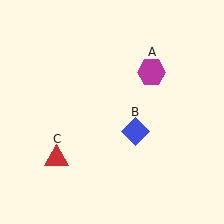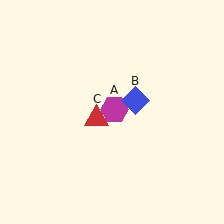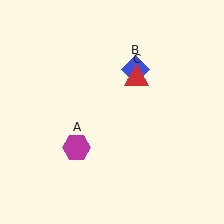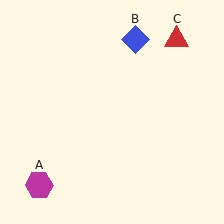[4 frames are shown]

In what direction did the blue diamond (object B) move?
The blue diamond (object B) moved up.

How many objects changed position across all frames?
3 objects changed position: magenta hexagon (object A), blue diamond (object B), red triangle (object C).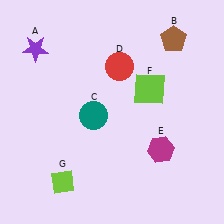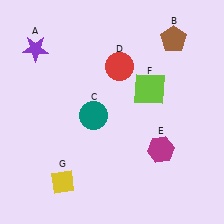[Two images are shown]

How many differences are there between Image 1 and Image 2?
There is 1 difference between the two images.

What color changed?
The diamond (G) changed from lime in Image 1 to yellow in Image 2.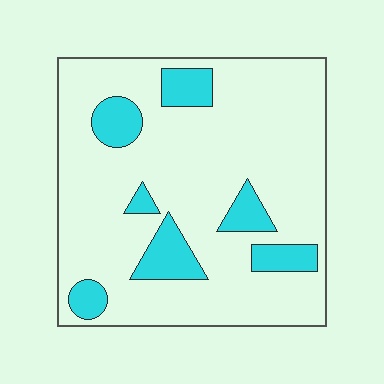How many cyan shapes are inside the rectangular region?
7.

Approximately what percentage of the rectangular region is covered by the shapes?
Approximately 15%.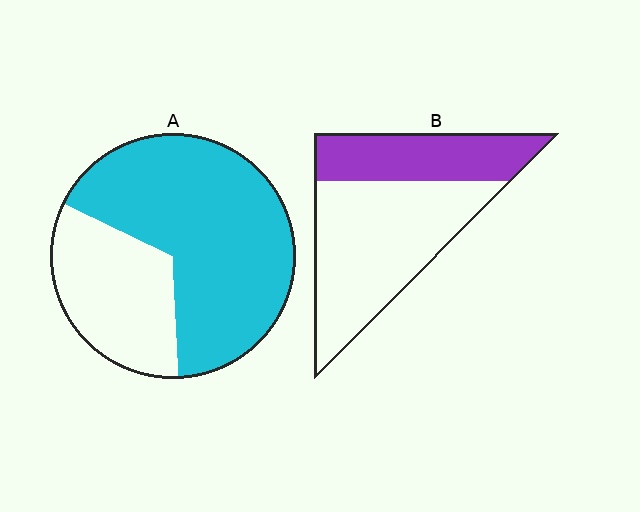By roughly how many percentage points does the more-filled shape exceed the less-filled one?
By roughly 30 percentage points (A over B).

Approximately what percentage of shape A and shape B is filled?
A is approximately 65% and B is approximately 35%.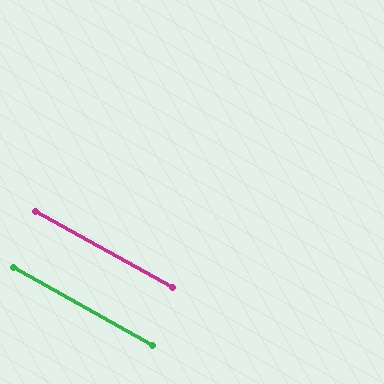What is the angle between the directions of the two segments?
Approximately 0 degrees.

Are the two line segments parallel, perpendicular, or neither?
Parallel — their directions differ by only 0.0°.